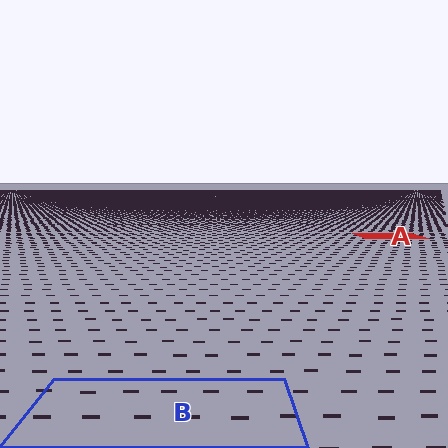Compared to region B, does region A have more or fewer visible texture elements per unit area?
Region A has more texture elements per unit area — they are packed more densely because it is farther away.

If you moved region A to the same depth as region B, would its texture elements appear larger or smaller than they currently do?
They would appear larger. At a closer depth, the same texture elements are projected at a bigger on-screen size.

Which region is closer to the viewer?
Region B is closer. The texture elements there are larger and more spread out.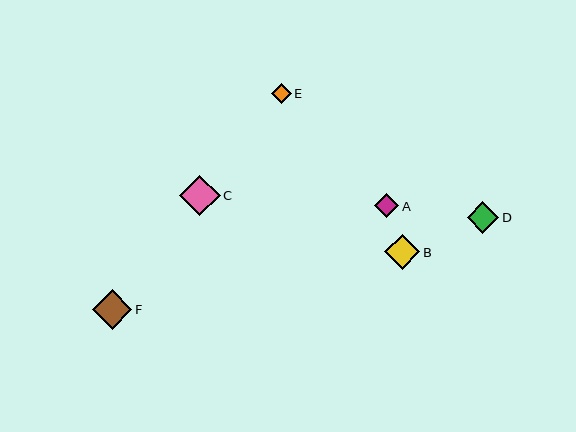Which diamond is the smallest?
Diamond E is the smallest with a size of approximately 20 pixels.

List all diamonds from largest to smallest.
From largest to smallest: C, F, B, D, A, E.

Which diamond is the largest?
Diamond C is the largest with a size of approximately 41 pixels.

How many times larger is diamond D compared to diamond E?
Diamond D is approximately 1.6 times the size of diamond E.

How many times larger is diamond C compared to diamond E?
Diamond C is approximately 2.0 times the size of diamond E.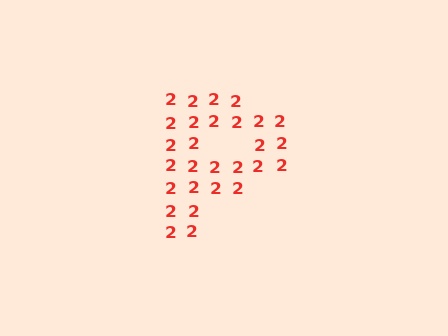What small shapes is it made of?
It is made of small digit 2's.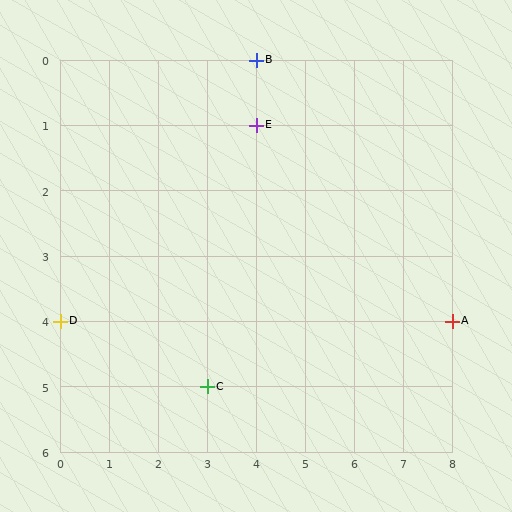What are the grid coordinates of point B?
Point B is at grid coordinates (4, 0).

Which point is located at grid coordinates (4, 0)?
Point B is at (4, 0).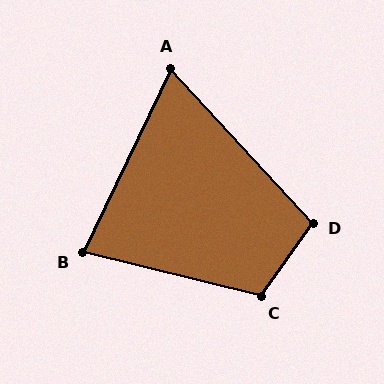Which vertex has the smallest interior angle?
A, at approximately 68 degrees.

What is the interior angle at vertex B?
Approximately 78 degrees (acute).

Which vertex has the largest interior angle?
C, at approximately 112 degrees.